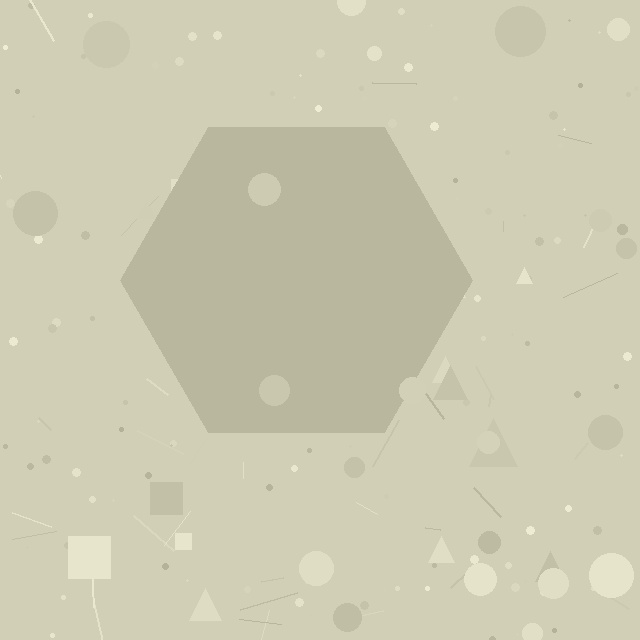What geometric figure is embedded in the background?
A hexagon is embedded in the background.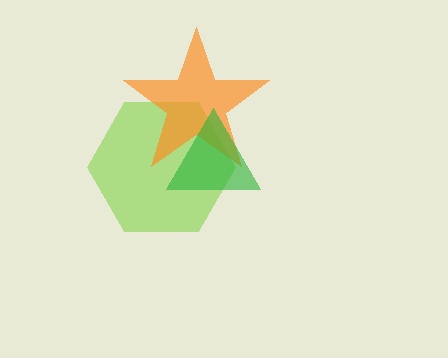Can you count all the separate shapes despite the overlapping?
Yes, there are 3 separate shapes.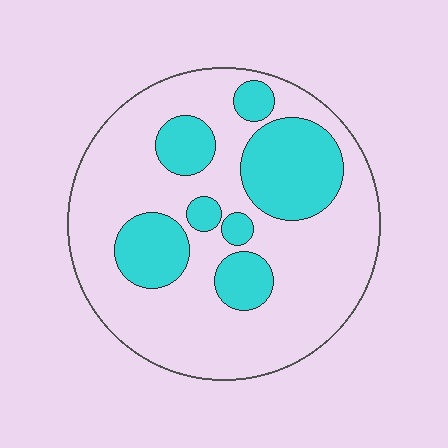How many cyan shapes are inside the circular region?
7.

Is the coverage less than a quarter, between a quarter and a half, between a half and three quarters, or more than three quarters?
Between a quarter and a half.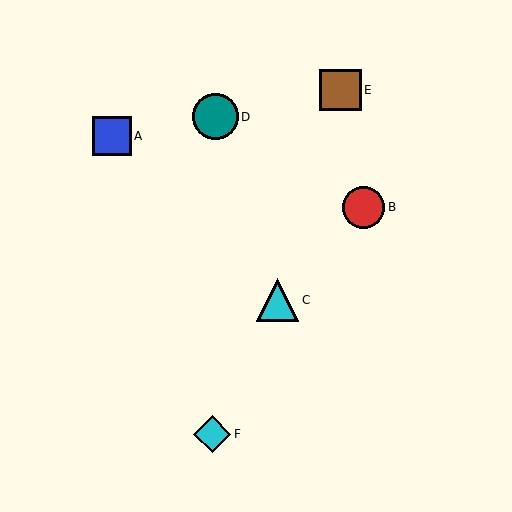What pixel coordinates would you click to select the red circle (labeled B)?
Click at (363, 207) to select the red circle B.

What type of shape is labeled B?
Shape B is a red circle.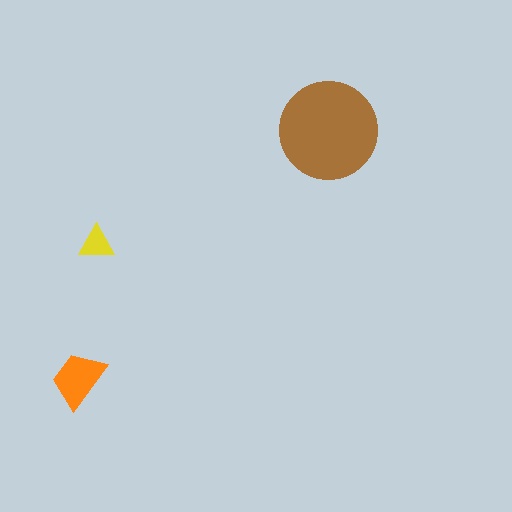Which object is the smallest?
The yellow triangle.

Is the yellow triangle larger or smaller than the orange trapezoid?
Smaller.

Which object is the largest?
The brown circle.